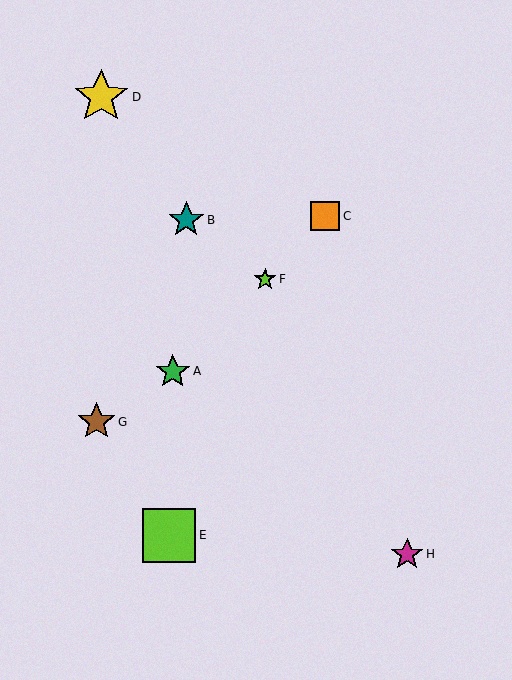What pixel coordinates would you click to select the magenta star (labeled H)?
Click at (407, 554) to select the magenta star H.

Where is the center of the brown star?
The center of the brown star is at (96, 422).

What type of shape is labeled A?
Shape A is a green star.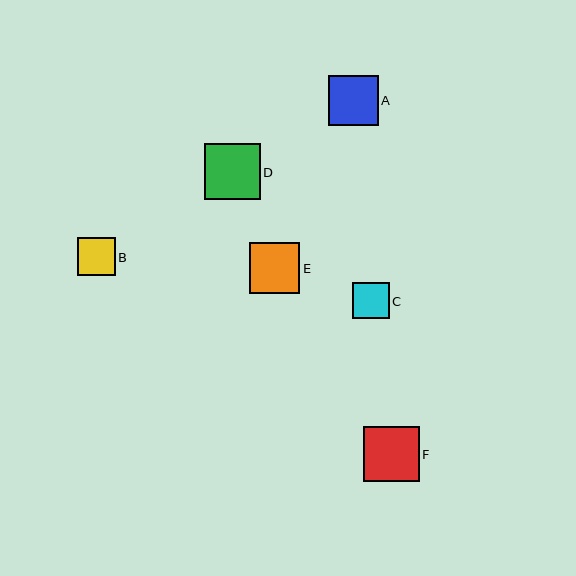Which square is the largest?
Square D is the largest with a size of approximately 56 pixels.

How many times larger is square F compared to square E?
Square F is approximately 1.1 times the size of square E.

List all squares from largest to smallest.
From largest to smallest: D, F, E, A, B, C.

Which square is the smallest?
Square C is the smallest with a size of approximately 36 pixels.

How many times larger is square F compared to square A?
Square F is approximately 1.1 times the size of square A.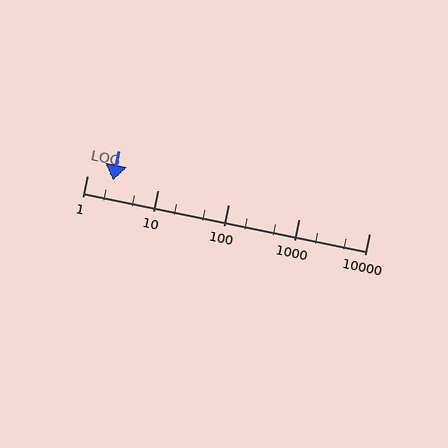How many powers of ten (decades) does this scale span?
The scale spans 4 decades, from 1 to 10000.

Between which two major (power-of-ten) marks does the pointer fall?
The pointer is between 1 and 10.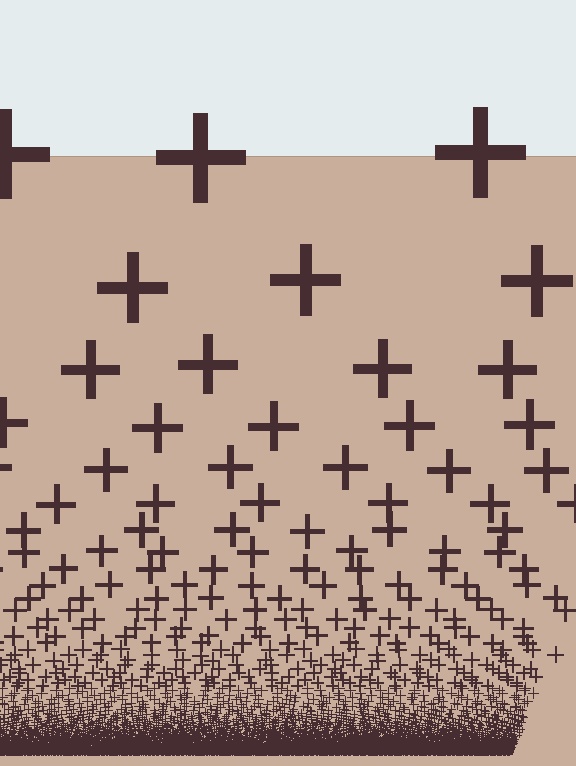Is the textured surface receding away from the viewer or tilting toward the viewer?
The surface appears to tilt toward the viewer. Texture elements get larger and sparser toward the top.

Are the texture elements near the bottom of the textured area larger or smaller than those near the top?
Smaller. The gradient is inverted — elements near the bottom are smaller and denser.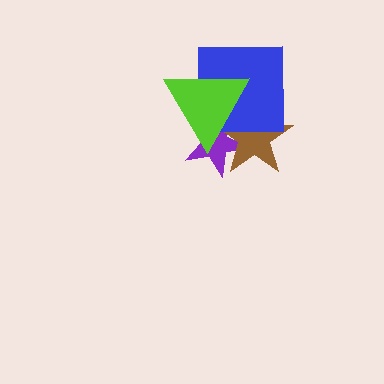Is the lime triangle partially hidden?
No, no other shape covers it.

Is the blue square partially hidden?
Yes, it is partially covered by another shape.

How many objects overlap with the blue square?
3 objects overlap with the blue square.